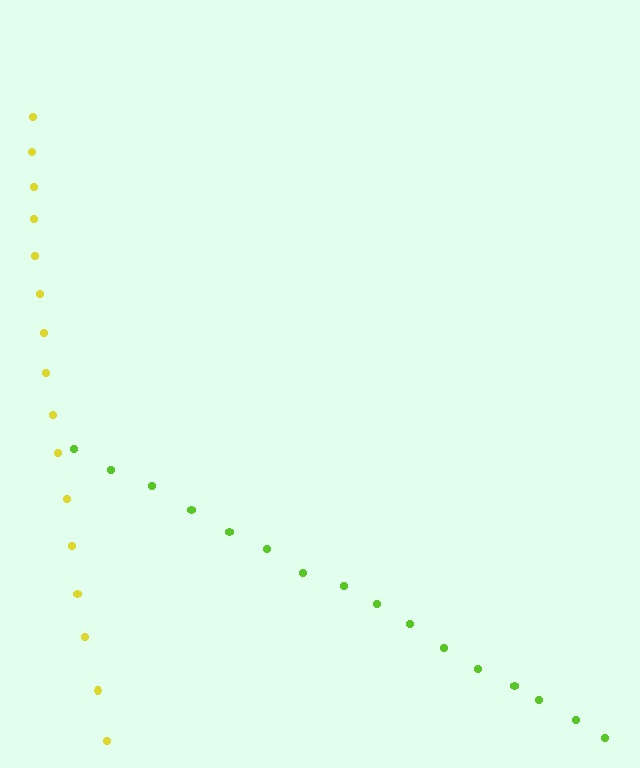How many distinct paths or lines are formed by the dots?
There are 2 distinct paths.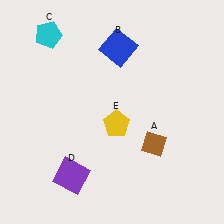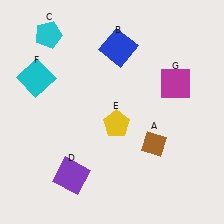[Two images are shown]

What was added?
A cyan square (F), a magenta square (G) were added in Image 2.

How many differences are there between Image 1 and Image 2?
There are 2 differences between the two images.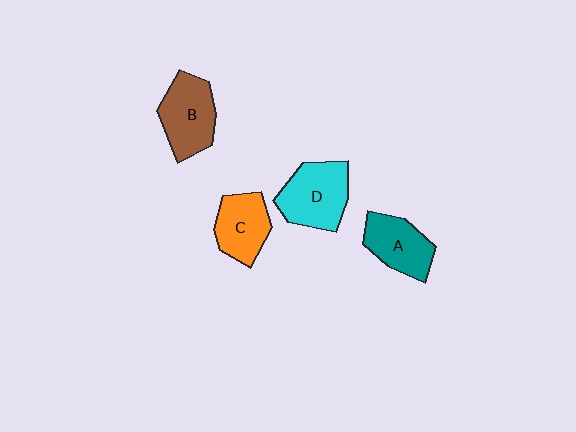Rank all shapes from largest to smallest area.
From largest to smallest: D (cyan), B (brown), A (teal), C (orange).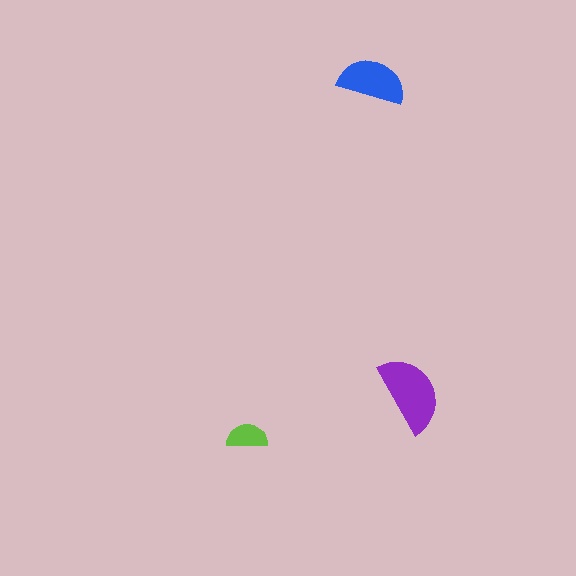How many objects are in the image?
There are 3 objects in the image.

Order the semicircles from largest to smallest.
the purple one, the blue one, the lime one.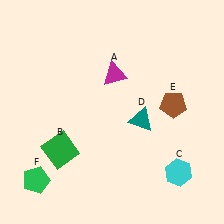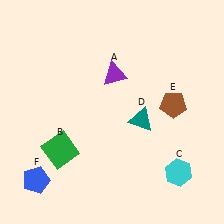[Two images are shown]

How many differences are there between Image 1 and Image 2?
There are 2 differences between the two images.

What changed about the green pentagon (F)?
In Image 1, F is green. In Image 2, it changed to blue.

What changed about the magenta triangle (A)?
In Image 1, A is magenta. In Image 2, it changed to purple.